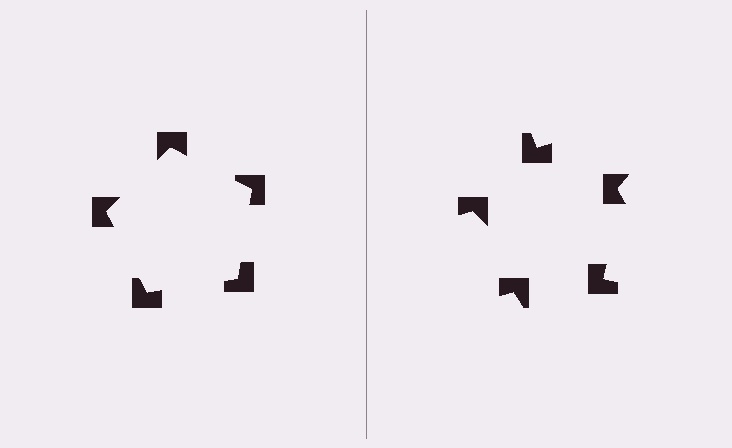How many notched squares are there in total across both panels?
10 — 5 on each side.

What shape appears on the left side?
An illusory pentagon.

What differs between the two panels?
The notched squares are positioned identically on both sides; only the wedge orientations differ. On the left they align to a pentagon; on the right they are misaligned.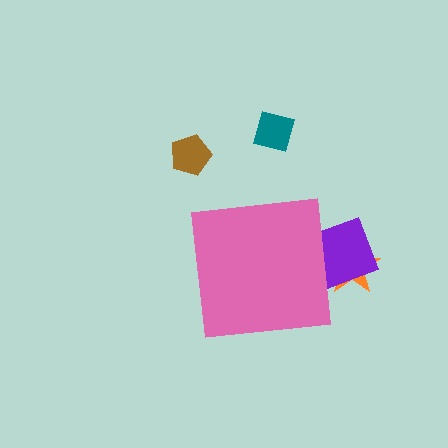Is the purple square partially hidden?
Yes, the purple square is partially hidden behind the pink square.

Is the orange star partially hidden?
Yes, the orange star is partially hidden behind the pink square.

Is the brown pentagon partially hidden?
No, the brown pentagon is fully visible.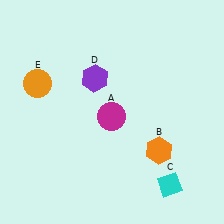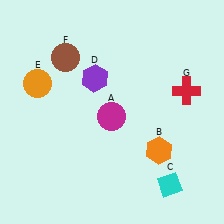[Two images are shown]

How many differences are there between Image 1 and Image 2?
There are 2 differences between the two images.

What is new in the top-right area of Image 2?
A red cross (G) was added in the top-right area of Image 2.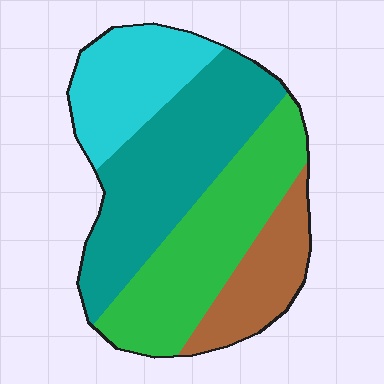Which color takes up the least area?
Brown, at roughly 15%.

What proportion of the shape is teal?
Teal covers about 35% of the shape.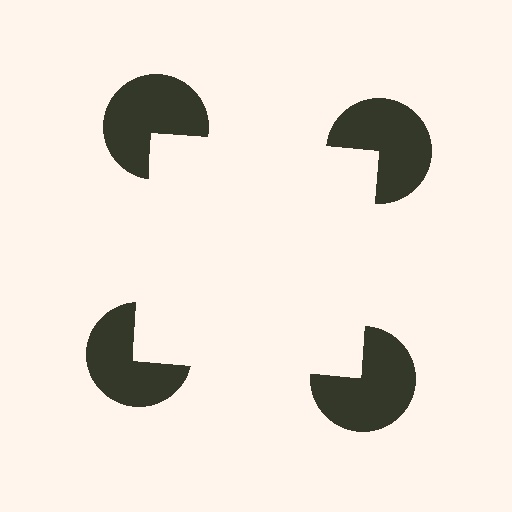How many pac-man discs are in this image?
There are 4 — one at each vertex of the illusory square.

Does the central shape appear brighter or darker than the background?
It typically appears slightly brighter than the background, even though no actual brightness change is drawn.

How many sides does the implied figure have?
4 sides.